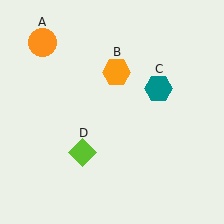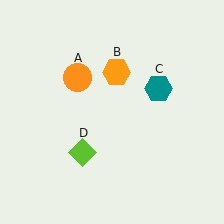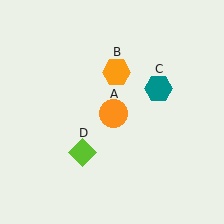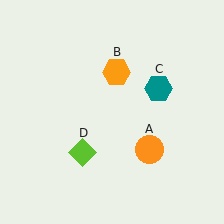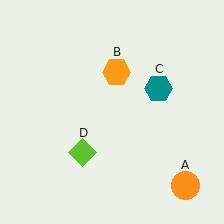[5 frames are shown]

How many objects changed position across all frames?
1 object changed position: orange circle (object A).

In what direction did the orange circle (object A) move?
The orange circle (object A) moved down and to the right.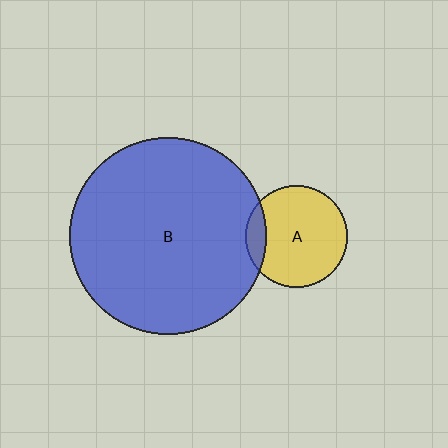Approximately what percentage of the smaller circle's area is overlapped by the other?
Approximately 10%.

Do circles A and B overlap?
Yes.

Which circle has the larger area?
Circle B (blue).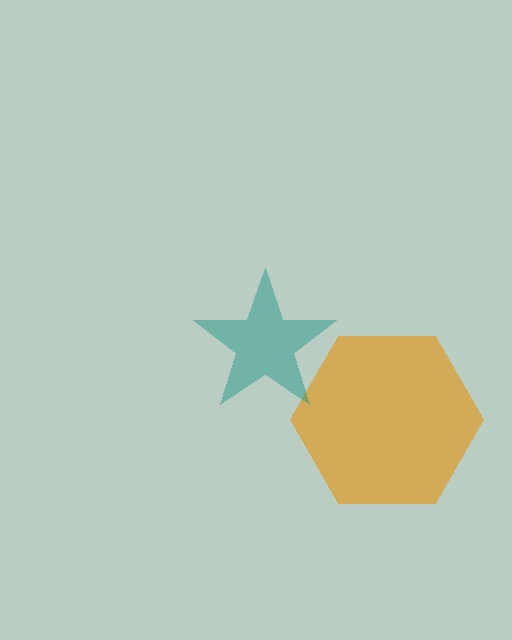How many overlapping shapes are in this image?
There are 2 overlapping shapes in the image.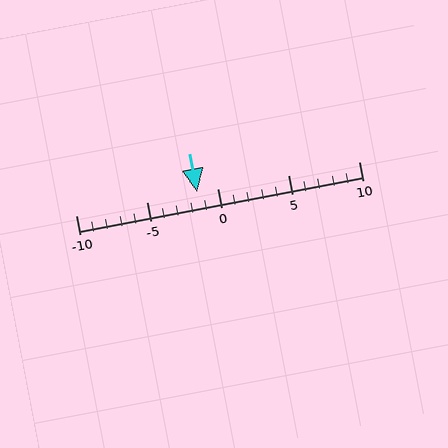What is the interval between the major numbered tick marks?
The major tick marks are spaced 5 units apart.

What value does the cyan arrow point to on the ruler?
The cyan arrow points to approximately -1.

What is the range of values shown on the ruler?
The ruler shows values from -10 to 10.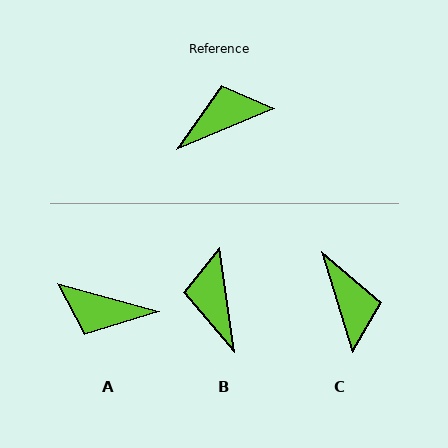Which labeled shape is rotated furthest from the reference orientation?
A, about 142 degrees away.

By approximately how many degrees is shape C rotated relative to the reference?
Approximately 96 degrees clockwise.